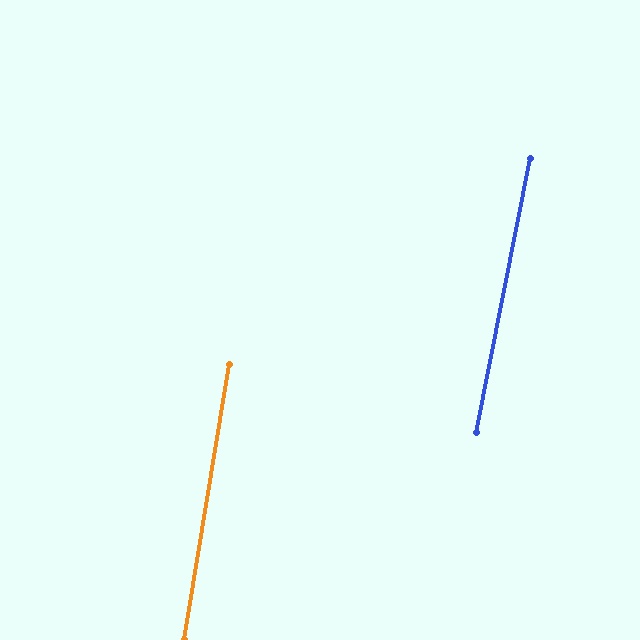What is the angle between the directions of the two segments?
Approximately 2 degrees.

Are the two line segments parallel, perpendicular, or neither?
Parallel — their directions differ by only 1.9°.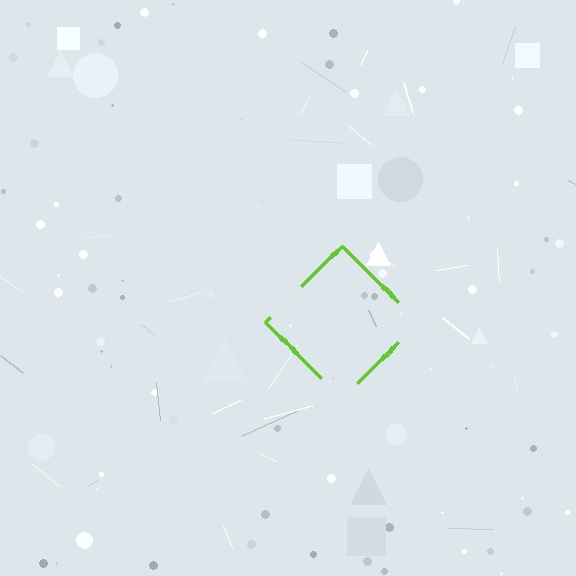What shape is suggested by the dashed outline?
The dashed outline suggests a diamond.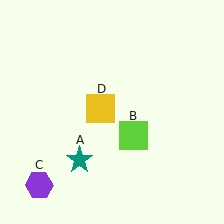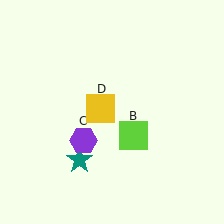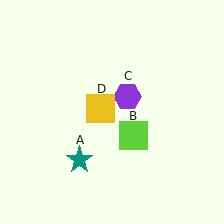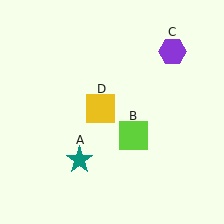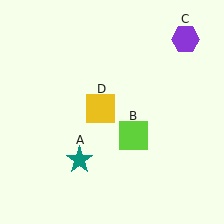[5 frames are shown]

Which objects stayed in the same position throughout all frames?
Teal star (object A) and lime square (object B) and yellow square (object D) remained stationary.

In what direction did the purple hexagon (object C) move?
The purple hexagon (object C) moved up and to the right.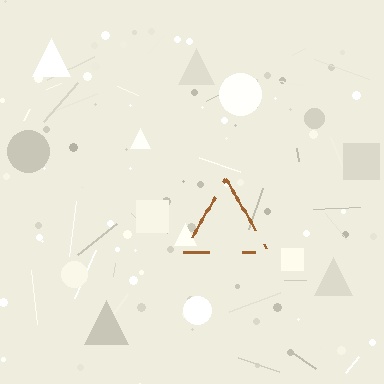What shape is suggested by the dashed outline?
The dashed outline suggests a triangle.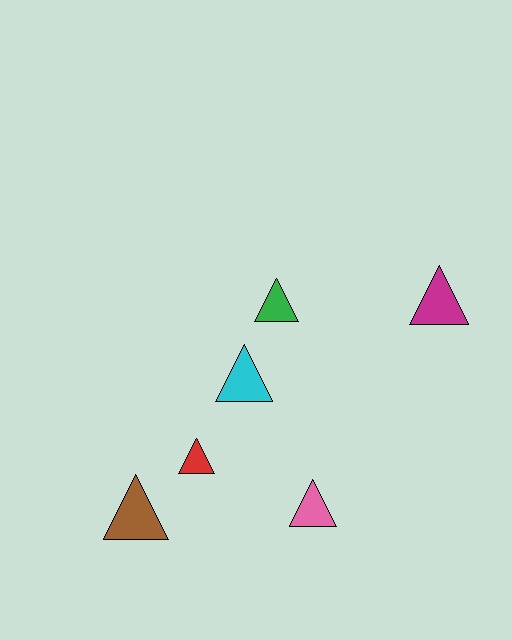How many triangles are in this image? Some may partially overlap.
There are 6 triangles.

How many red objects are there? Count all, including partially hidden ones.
There is 1 red object.